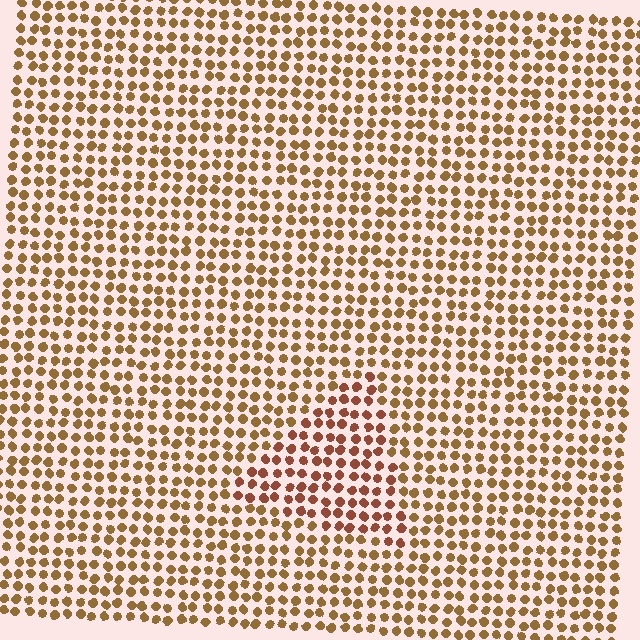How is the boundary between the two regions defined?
The boundary is defined purely by a slight shift in hue (about 24 degrees). Spacing, size, and orientation are identical on both sides.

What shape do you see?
I see a triangle.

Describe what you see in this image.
The image is filled with small brown elements in a uniform arrangement. A triangle-shaped region is visible where the elements are tinted to a slightly different hue, forming a subtle color boundary.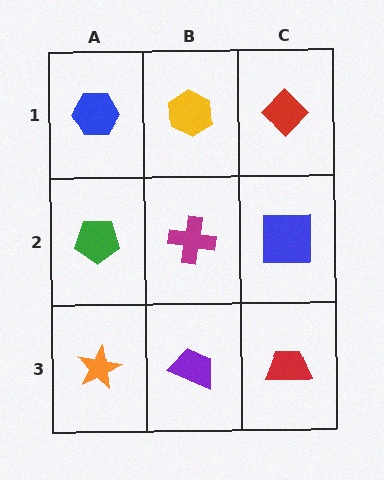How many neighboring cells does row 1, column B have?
3.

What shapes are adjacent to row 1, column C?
A blue square (row 2, column C), a yellow hexagon (row 1, column B).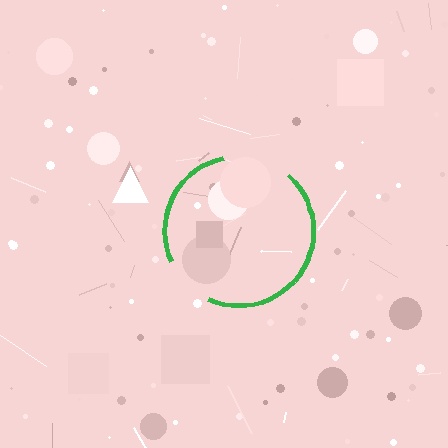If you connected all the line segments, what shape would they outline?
They would outline a circle.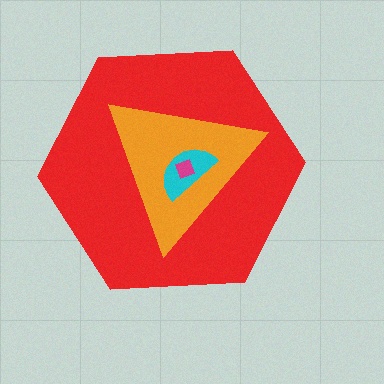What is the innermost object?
The magenta square.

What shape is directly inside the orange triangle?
The cyan semicircle.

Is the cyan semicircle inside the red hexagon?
Yes.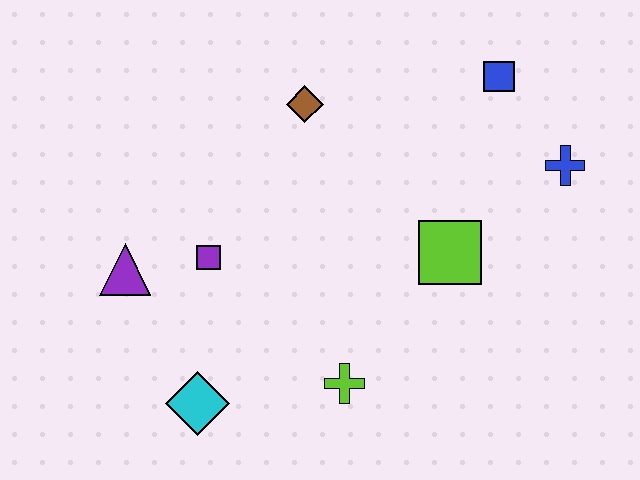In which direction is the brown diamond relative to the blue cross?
The brown diamond is to the left of the blue cross.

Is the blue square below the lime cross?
No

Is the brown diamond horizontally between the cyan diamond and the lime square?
Yes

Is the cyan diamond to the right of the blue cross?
No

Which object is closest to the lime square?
The blue cross is closest to the lime square.